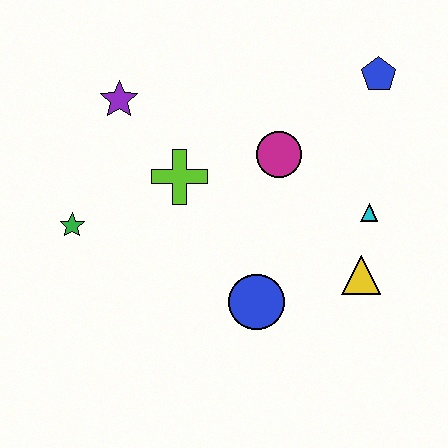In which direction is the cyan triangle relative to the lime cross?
The cyan triangle is to the right of the lime cross.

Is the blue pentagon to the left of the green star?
No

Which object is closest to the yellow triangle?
The cyan triangle is closest to the yellow triangle.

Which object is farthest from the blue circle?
The blue pentagon is farthest from the blue circle.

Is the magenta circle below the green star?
No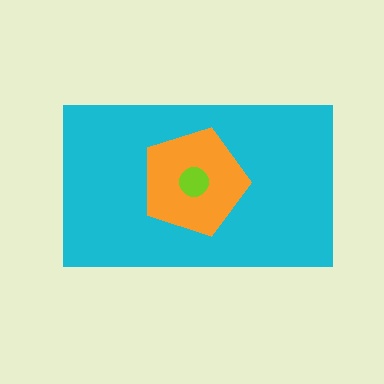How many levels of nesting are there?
3.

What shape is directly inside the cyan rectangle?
The orange pentagon.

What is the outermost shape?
The cyan rectangle.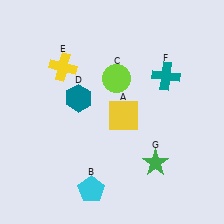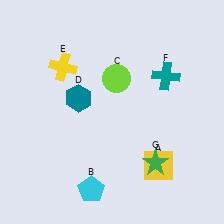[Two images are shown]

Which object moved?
The yellow square (A) moved down.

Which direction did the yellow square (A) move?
The yellow square (A) moved down.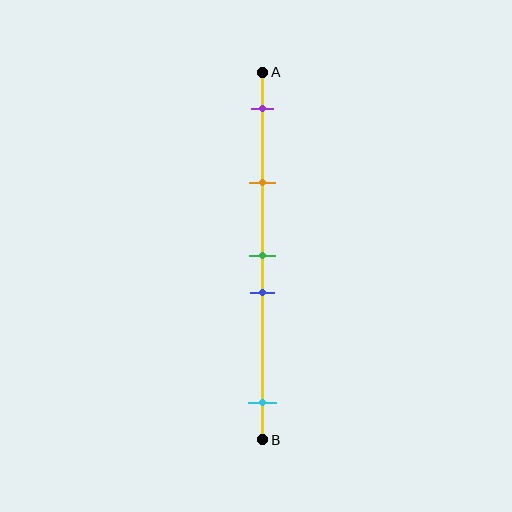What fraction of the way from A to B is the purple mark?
The purple mark is approximately 10% (0.1) of the way from A to B.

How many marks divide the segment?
There are 5 marks dividing the segment.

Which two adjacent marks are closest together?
The green and blue marks are the closest adjacent pair.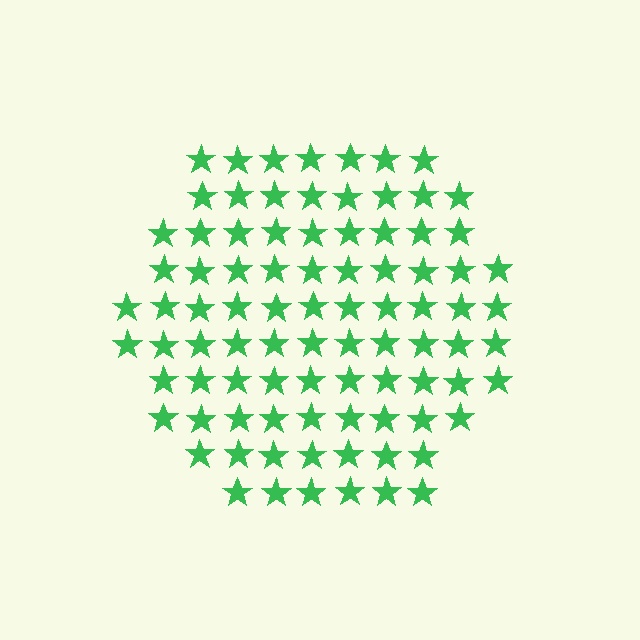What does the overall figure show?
The overall figure shows a hexagon.